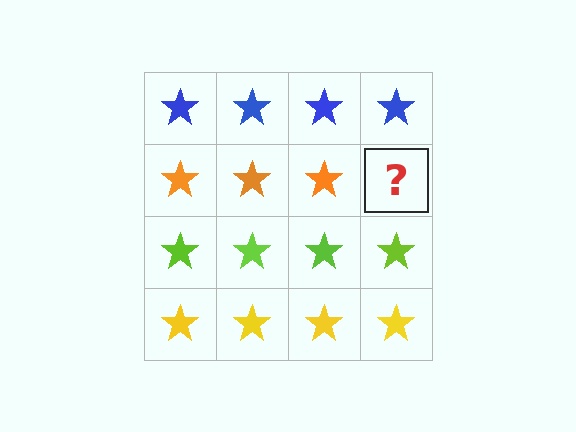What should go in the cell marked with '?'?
The missing cell should contain an orange star.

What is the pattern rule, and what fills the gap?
The rule is that each row has a consistent color. The gap should be filled with an orange star.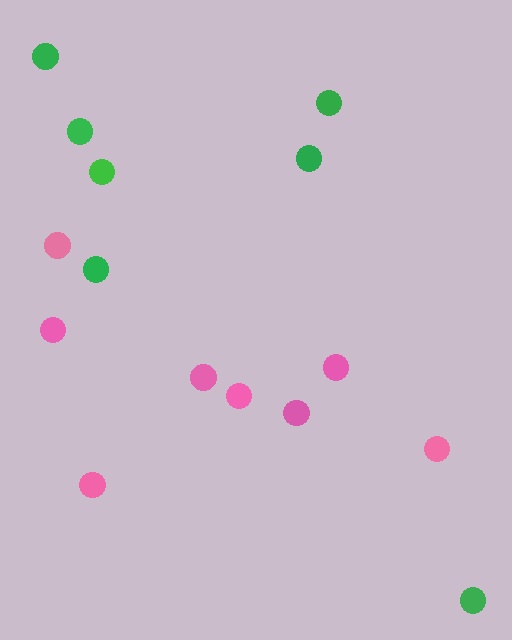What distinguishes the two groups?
There are 2 groups: one group of green circles (7) and one group of pink circles (8).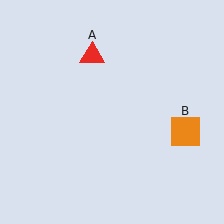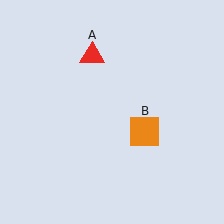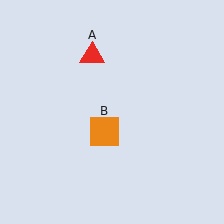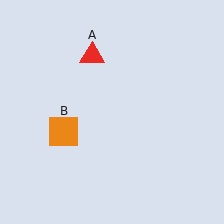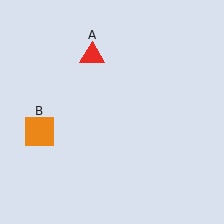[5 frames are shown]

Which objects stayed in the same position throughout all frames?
Red triangle (object A) remained stationary.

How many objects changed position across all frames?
1 object changed position: orange square (object B).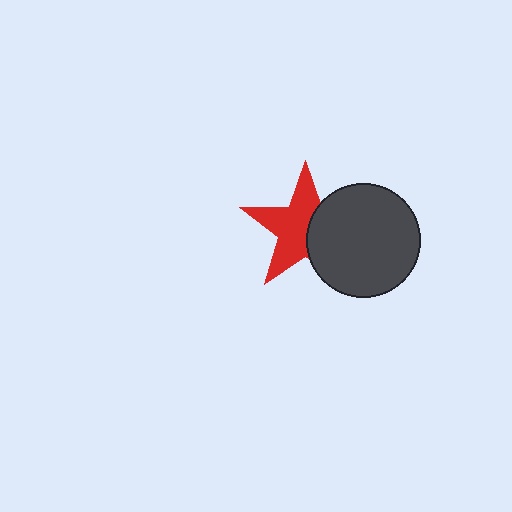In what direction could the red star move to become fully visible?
The red star could move left. That would shift it out from behind the dark gray circle entirely.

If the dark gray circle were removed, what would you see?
You would see the complete red star.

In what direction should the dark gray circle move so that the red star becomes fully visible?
The dark gray circle should move right. That is the shortest direction to clear the overlap and leave the red star fully visible.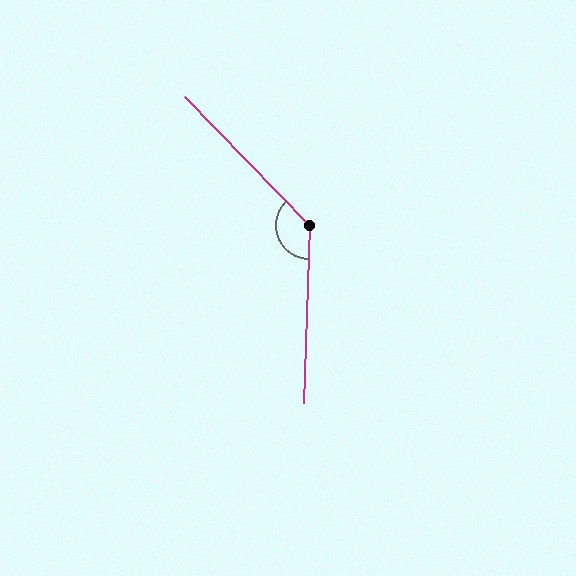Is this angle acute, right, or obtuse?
It is obtuse.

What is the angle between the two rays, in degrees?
Approximately 134 degrees.